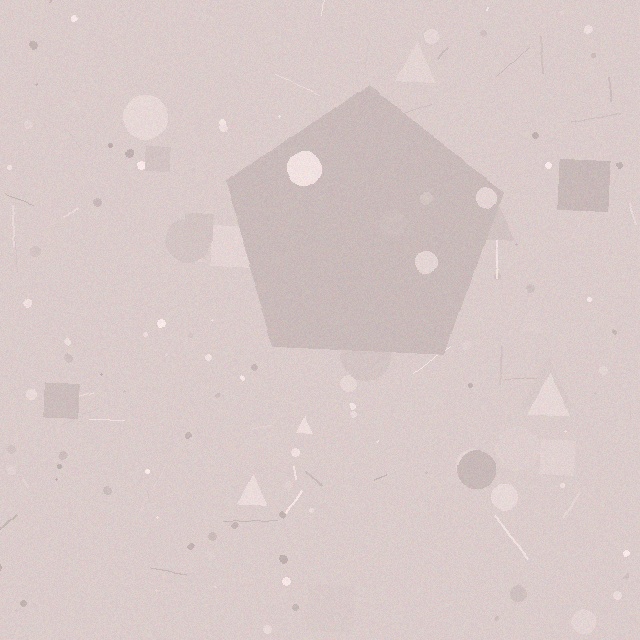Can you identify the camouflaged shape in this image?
The camouflaged shape is a pentagon.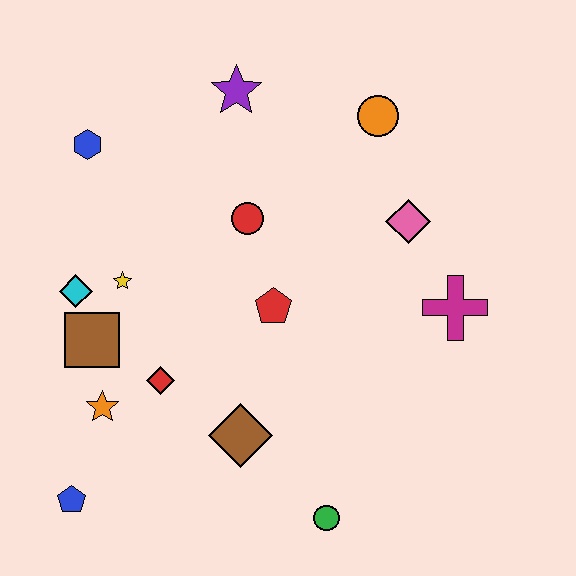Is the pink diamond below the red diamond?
No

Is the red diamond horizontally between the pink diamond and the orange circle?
No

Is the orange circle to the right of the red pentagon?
Yes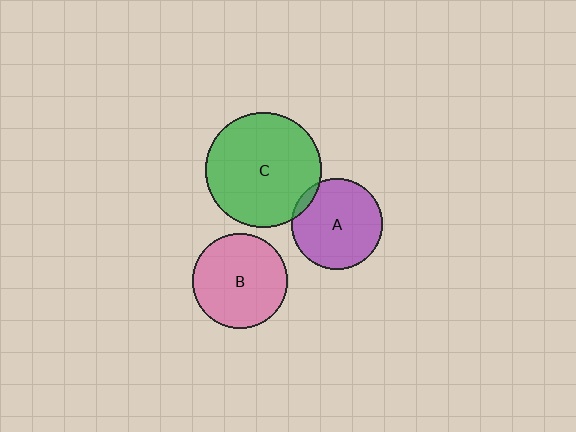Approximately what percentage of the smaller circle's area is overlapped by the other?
Approximately 5%.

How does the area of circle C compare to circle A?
Approximately 1.6 times.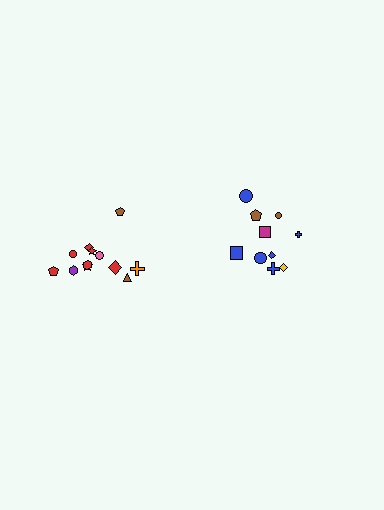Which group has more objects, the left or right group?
The left group.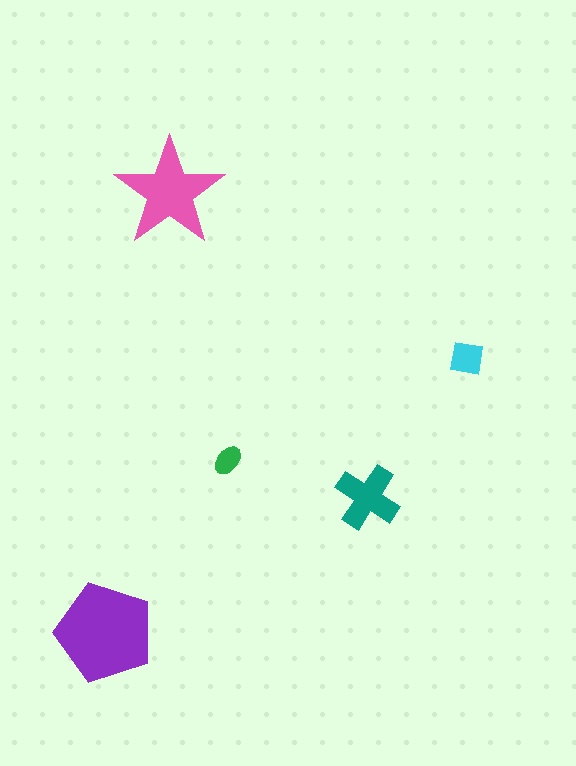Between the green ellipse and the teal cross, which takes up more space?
The teal cross.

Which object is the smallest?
The green ellipse.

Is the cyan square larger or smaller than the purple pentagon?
Smaller.